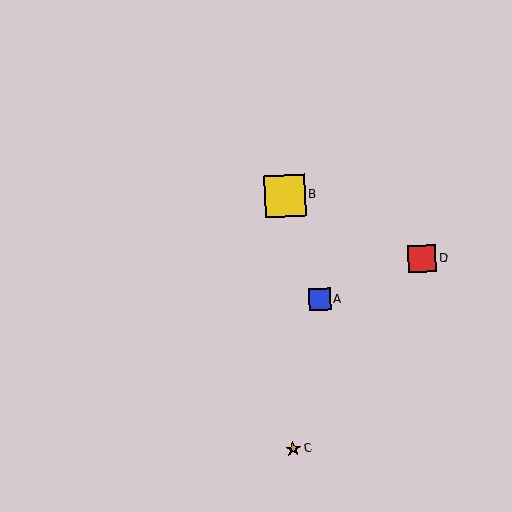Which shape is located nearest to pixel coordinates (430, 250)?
The red square (labeled D) at (422, 259) is nearest to that location.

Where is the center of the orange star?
The center of the orange star is at (293, 449).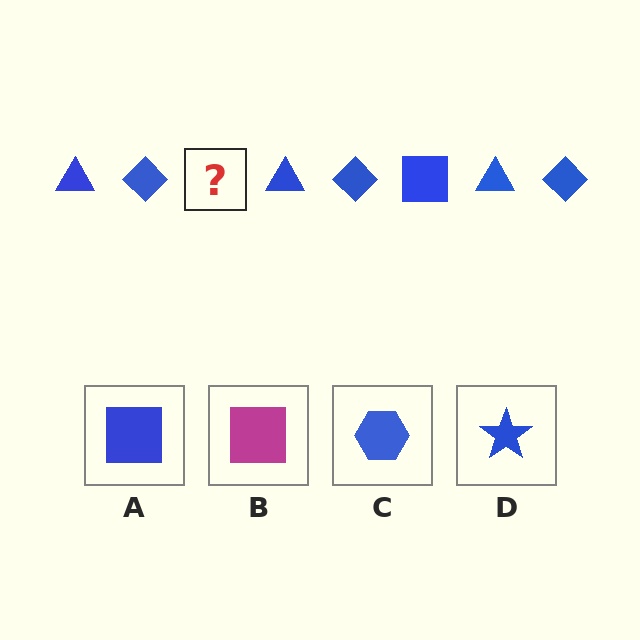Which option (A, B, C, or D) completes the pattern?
A.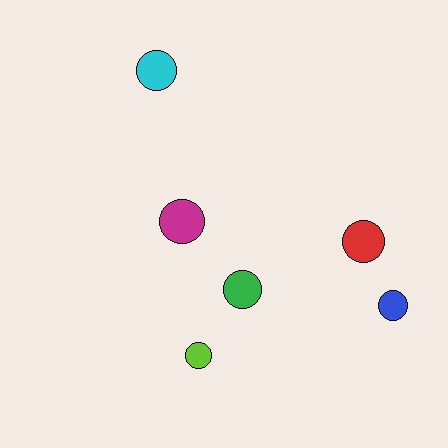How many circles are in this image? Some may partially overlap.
There are 6 circles.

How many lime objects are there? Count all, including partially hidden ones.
There is 1 lime object.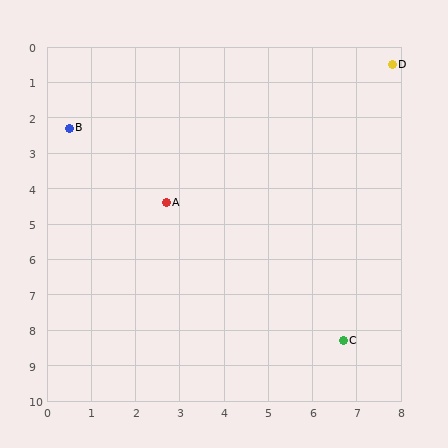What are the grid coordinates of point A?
Point A is at approximately (2.7, 4.4).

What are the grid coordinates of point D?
Point D is at approximately (7.8, 0.5).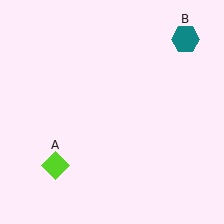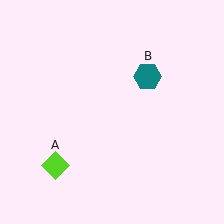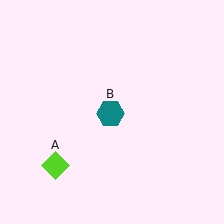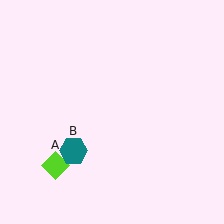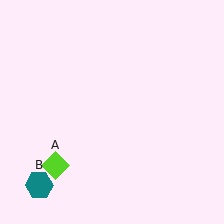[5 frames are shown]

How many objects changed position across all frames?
1 object changed position: teal hexagon (object B).